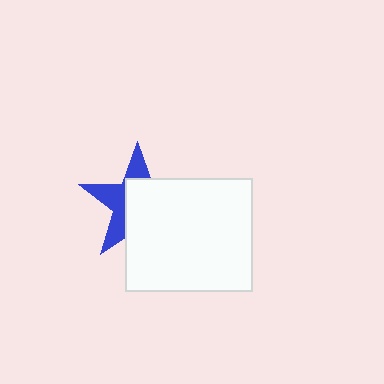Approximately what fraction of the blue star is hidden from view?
Roughly 59% of the blue star is hidden behind the white rectangle.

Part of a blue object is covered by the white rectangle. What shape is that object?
It is a star.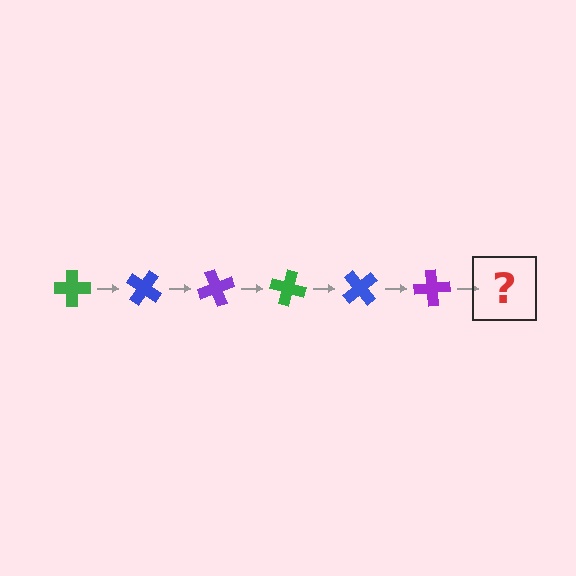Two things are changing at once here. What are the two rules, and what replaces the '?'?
The two rules are that it rotates 35 degrees each step and the color cycles through green, blue, and purple. The '?' should be a green cross, rotated 210 degrees from the start.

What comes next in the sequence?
The next element should be a green cross, rotated 210 degrees from the start.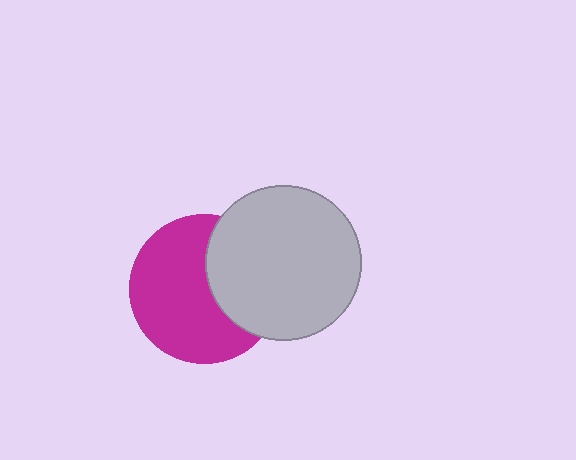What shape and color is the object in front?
The object in front is a light gray circle.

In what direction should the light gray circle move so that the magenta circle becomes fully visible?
The light gray circle should move right. That is the shortest direction to clear the overlap and leave the magenta circle fully visible.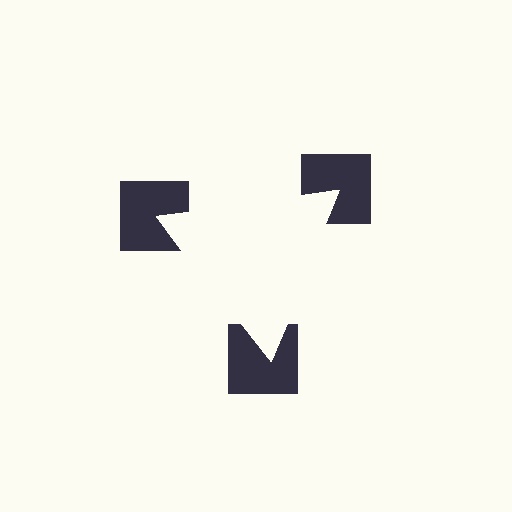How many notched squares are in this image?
There are 3 — one at each vertex of the illusory triangle.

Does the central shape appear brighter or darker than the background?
It typically appears slightly brighter than the background, even though no actual brightness change is drawn.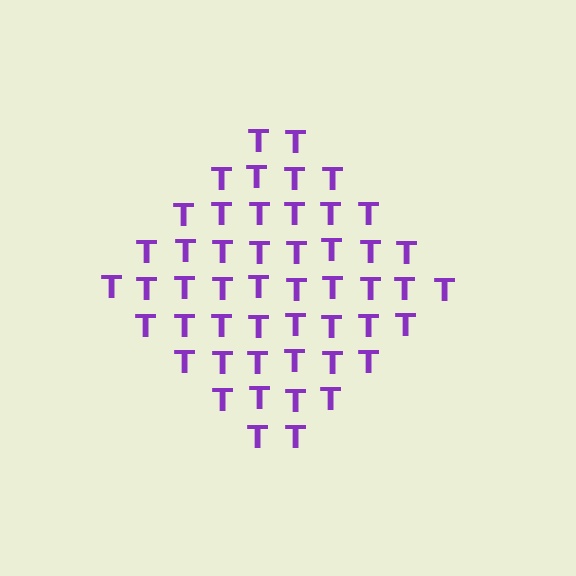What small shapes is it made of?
It is made of small letter T's.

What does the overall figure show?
The overall figure shows a diamond.